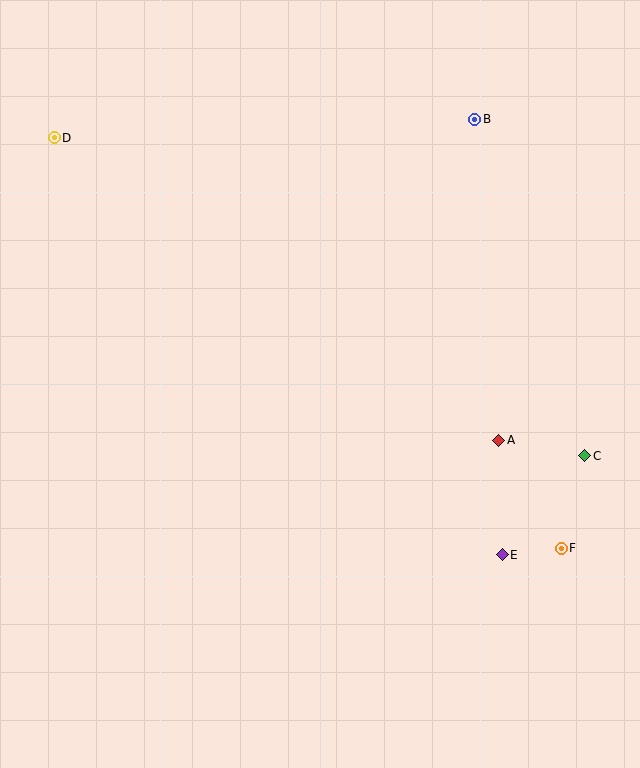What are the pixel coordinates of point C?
Point C is at (585, 456).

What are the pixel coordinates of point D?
Point D is at (54, 138).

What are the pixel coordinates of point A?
Point A is at (499, 440).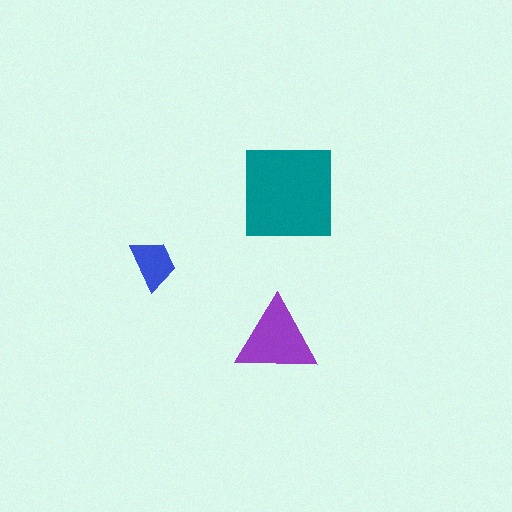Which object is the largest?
The teal square.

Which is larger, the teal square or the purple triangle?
The teal square.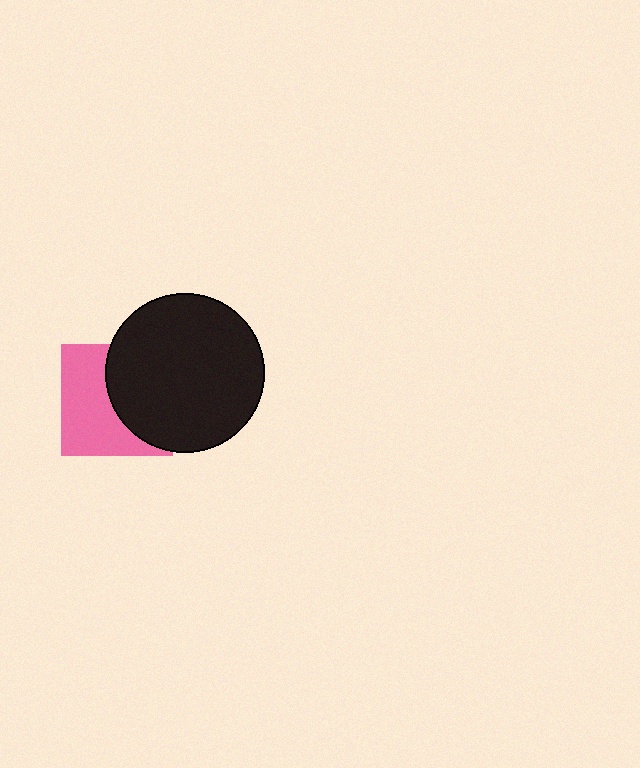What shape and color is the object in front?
The object in front is a black circle.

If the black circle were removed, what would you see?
You would see the complete pink square.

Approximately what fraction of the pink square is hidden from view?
Roughly 48% of the pink square is hidden behind the black circle.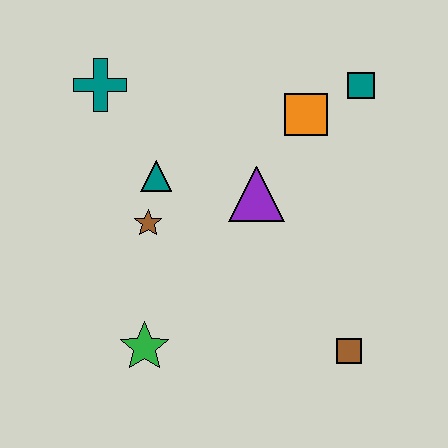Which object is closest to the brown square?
The purple triangle is closest to the brown square.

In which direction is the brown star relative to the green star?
The brown star is above the green star.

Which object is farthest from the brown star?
The teal square is farthest from the brown star.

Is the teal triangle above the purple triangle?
Yes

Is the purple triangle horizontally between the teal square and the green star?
Yes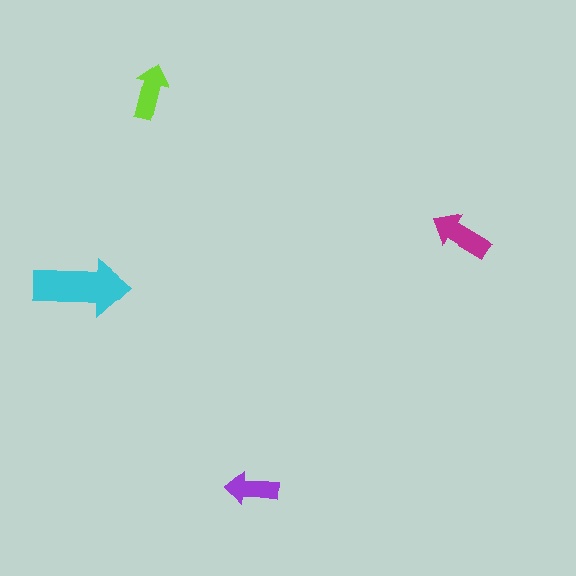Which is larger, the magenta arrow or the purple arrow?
The magenta one.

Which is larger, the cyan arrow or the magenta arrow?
The cyan one.